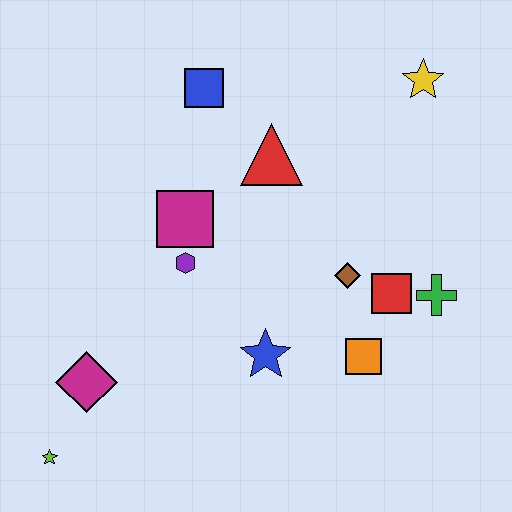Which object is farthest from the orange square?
The lime star is farthest from the orange square.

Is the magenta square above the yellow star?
No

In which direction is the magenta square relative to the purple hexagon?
The magenta square is above the purple hexagon.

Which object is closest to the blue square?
The red triangle is closest to the blue square.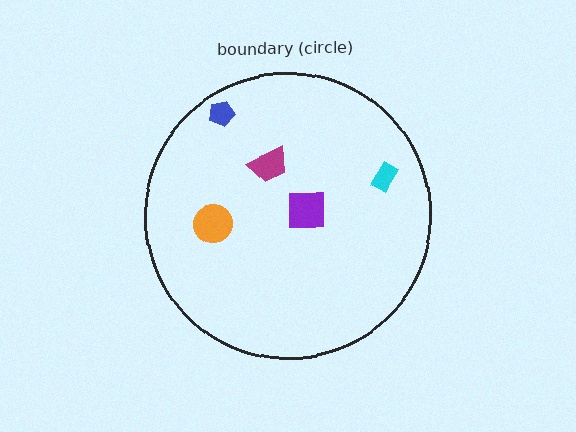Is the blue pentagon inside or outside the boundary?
Inside.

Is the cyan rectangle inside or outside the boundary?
Inside.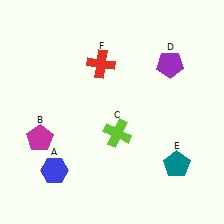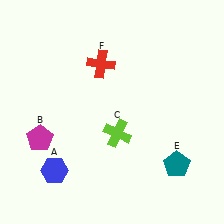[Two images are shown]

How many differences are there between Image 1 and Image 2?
There is 1 difference between the two images.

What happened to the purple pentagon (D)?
The purple pentagon (D) was removed in Image 2. It was in the top-right area of Image 1.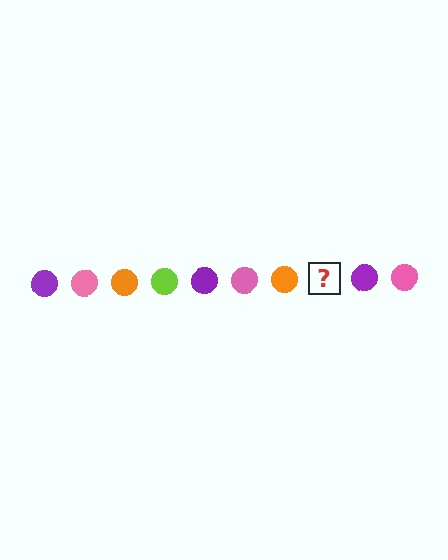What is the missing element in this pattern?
The missing element is a lime circle.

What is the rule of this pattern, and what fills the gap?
The rule is that the pattern cycles through purple, pink, orange, lime circles. The gap should be filled with a lime circle.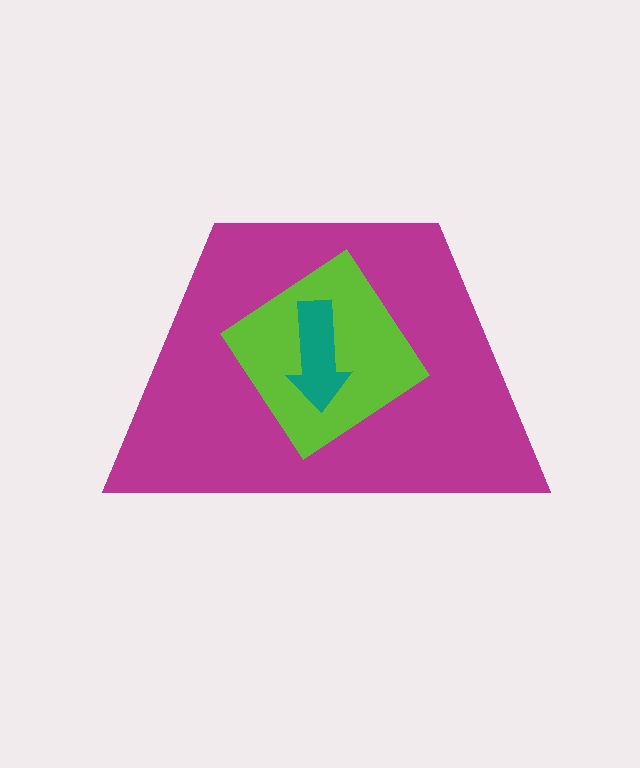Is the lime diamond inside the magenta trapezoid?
Yes.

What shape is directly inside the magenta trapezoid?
The lime diamond.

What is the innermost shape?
The teal arrow.